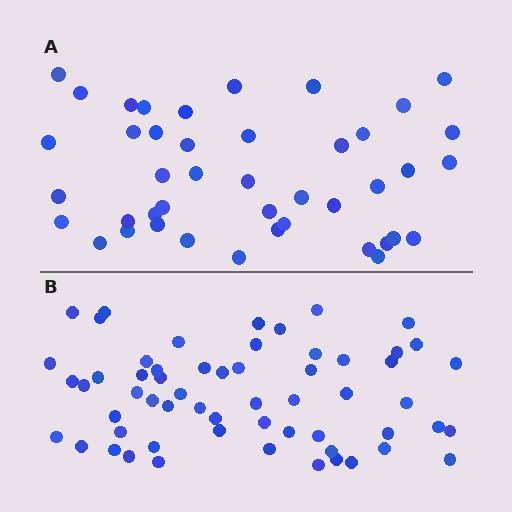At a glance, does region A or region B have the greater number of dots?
Region B (the bottom region) has more dots.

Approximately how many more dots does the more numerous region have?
Region B has approximately 15 more dots than region A.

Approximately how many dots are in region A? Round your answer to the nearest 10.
About 40 dots. (The exact count is 43, which rounds to 40.)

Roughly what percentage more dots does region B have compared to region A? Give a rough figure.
About 35% more.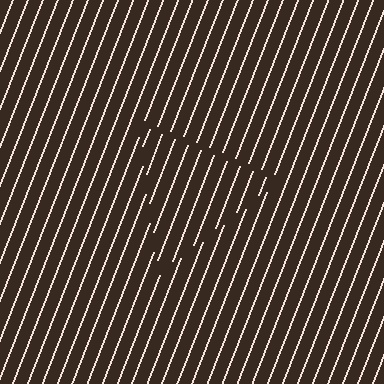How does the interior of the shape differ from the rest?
The interior of the shape contains the same grating, shifted by half a period — the contour is defined by the phase discontinuity where line-ends from the inner and outer gratings abut.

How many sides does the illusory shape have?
3 sides — the line-ends trace a triangle.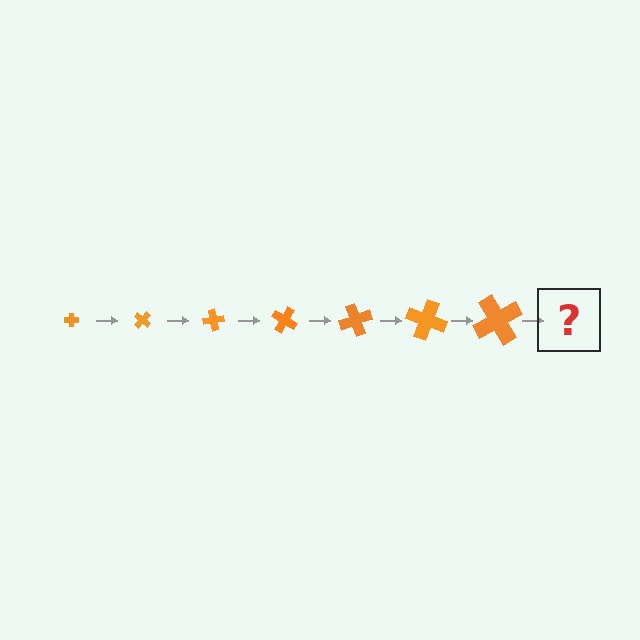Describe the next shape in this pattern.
It should be a cross, larger than the previous one and rotated 280 degrees from the start.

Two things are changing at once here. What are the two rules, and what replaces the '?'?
The two rules are that the cross grows larger each step and it rotates 40 degrees each step. The '?' should be a cross, larger than the previous one and rotated 280 degrees from the start.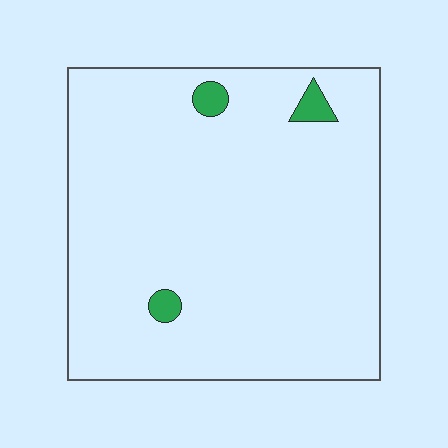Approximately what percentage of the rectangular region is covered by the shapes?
Approximately 5%.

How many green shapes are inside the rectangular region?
3.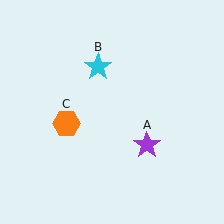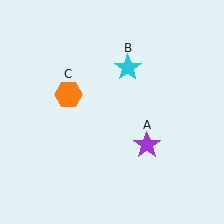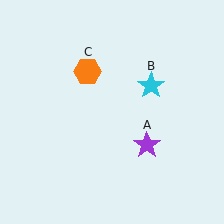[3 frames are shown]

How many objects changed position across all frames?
2 objects changed position: cyan star (object B), orange hexagon (object C).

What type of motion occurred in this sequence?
The cyan star (object B), orange hexagon (object C) rotated clockwise around the center of the scene.